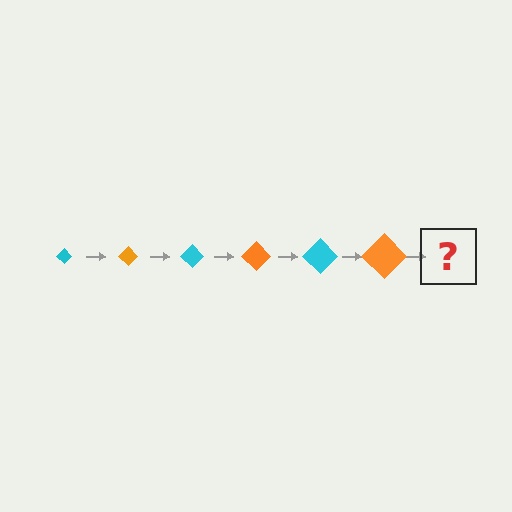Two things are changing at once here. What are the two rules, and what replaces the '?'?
The two rules are that the diamond grows larger each step and the color cycles through cyan and orange. The '?' should be a cyan diamond, larger than the previous one.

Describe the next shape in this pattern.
It should be a cyan diamond, larger than the previous one.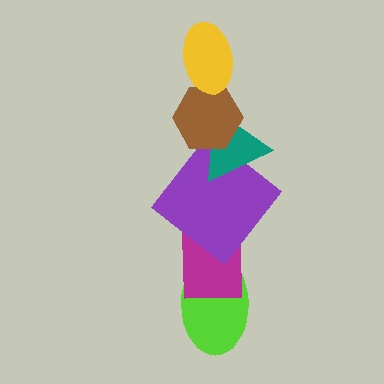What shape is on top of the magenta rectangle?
The purple diamond is on top of the magenta rectangle.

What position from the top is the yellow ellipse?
The yellow ellipse is 1st from the top.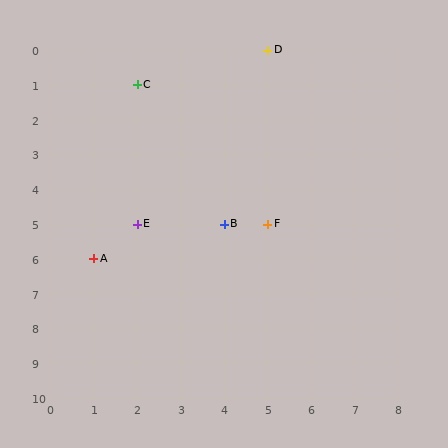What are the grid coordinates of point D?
Point D is at grid coordinates (5, 0).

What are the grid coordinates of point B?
Point B is at grid coordinates (4, 5).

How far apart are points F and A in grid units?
Points F and A are 4 columns and 1 row apart (about 4.1 grid units diagonally).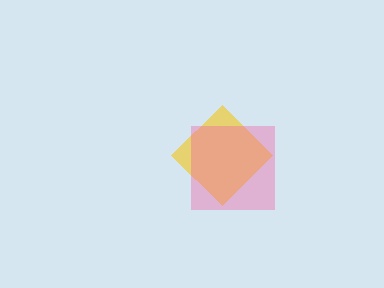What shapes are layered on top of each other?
The layered shapes are: a yellow diamond, a pink square.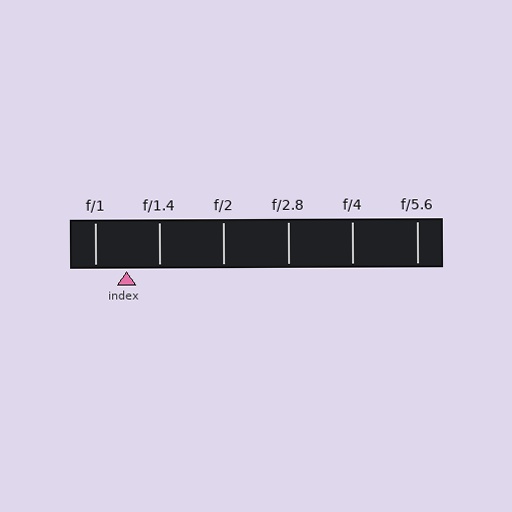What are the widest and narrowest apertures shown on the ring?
The widest aperture shown is f/1 and the narrowest is f/5.6.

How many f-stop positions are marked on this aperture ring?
There are 6 f-stop positions marked.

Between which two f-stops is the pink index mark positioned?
The index mark is between f/1 and f/1.4.